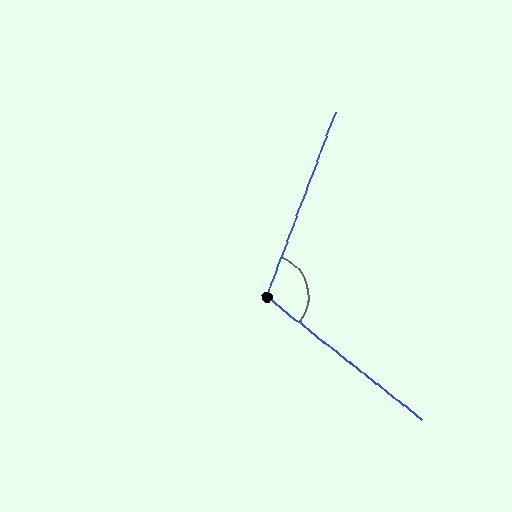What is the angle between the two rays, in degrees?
Approximately 108 degrees.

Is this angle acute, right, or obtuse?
It is obtuse.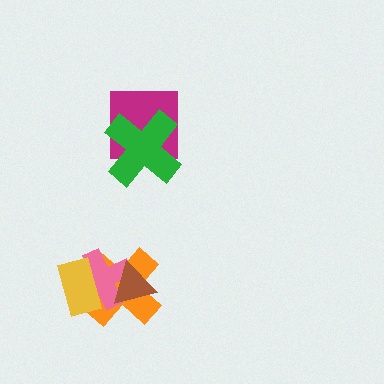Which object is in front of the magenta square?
The green cross is in front of the magenta square.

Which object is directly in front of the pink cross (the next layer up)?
The brown triangle is directly in front of the pink cross.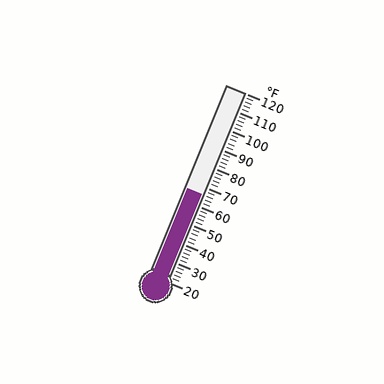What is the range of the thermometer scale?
The thermometer scale ranges from 20°F to 120°F.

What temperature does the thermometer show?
The thermometer shows approximately 66°F.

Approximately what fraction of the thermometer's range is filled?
The thermometer is filled to approximately 45% of its range.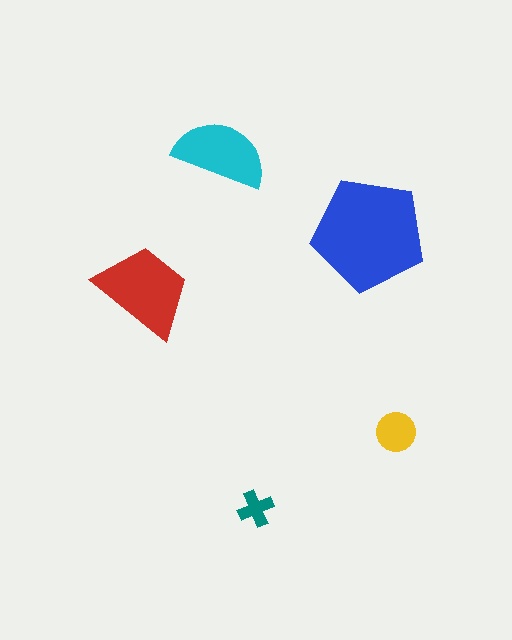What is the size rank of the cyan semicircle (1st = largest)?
3rd.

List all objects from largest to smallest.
The blue pentagon, the red trapezoid, the cyan semicircle, the yellow circle, the teal cross.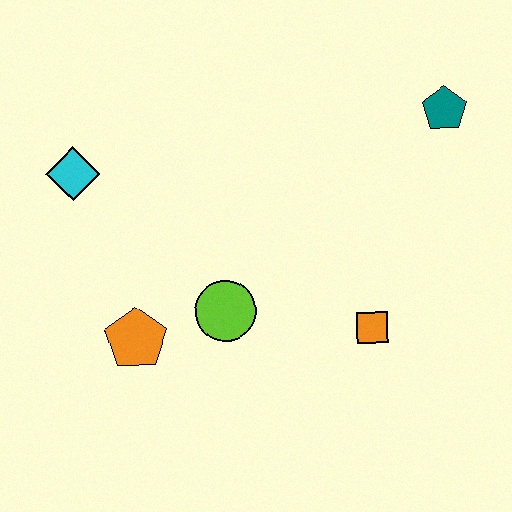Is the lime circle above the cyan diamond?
No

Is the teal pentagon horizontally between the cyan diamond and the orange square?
No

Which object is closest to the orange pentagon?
The lime circle is closest to the orange pentagon.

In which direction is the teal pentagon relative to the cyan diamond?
The teal pentagon is to the right of the cyan diamond.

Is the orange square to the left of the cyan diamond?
No